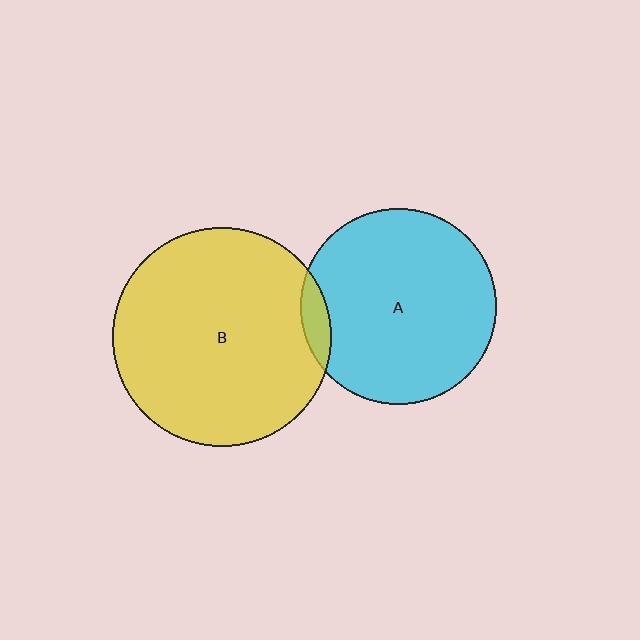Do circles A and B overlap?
Yes.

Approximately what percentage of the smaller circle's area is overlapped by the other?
Approximately 5%.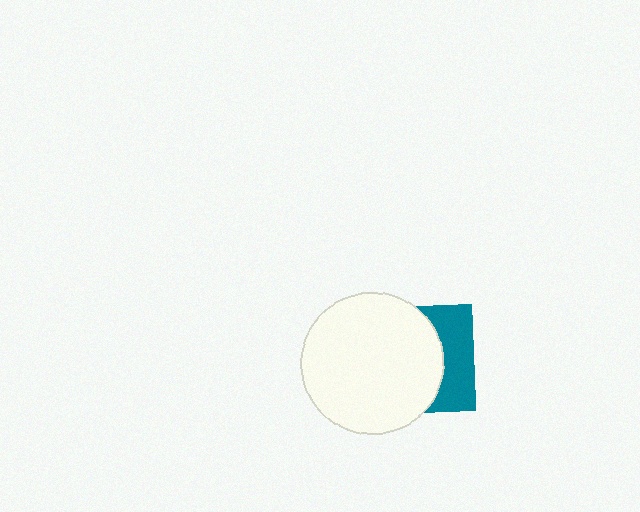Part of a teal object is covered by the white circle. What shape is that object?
It is a square.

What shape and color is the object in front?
The object in front is a white circle.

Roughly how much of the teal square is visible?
A small part of it is visible (roughly 35%).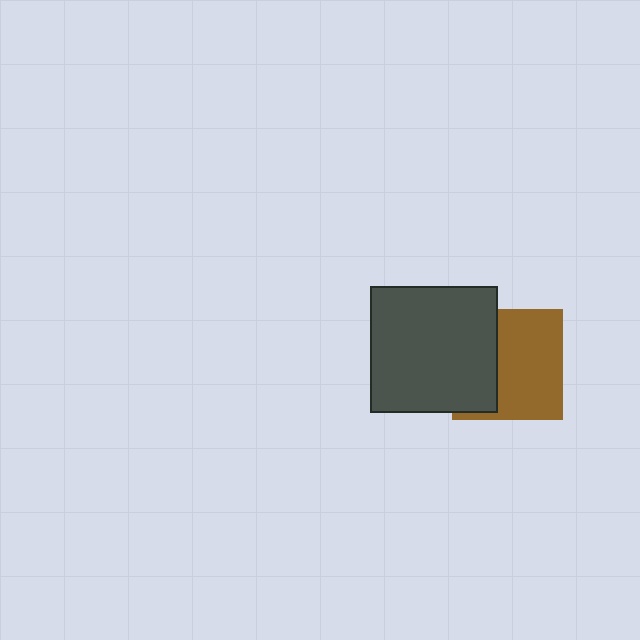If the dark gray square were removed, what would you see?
You would see the complete brown square.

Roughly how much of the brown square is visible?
About half of it is visible (roughly 61%).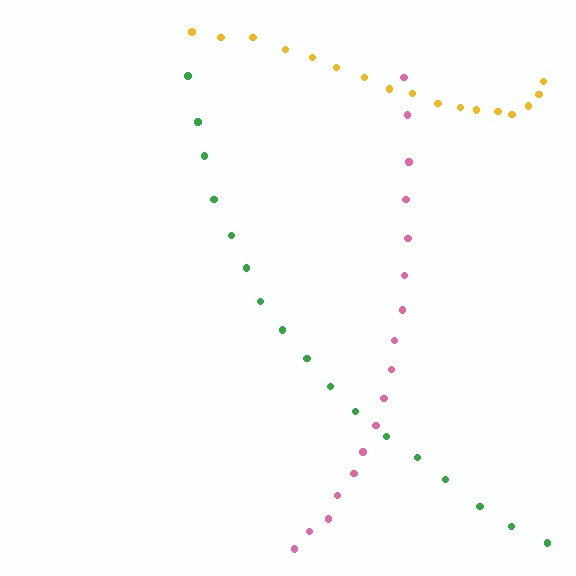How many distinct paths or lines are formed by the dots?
There are 3 distinct paths.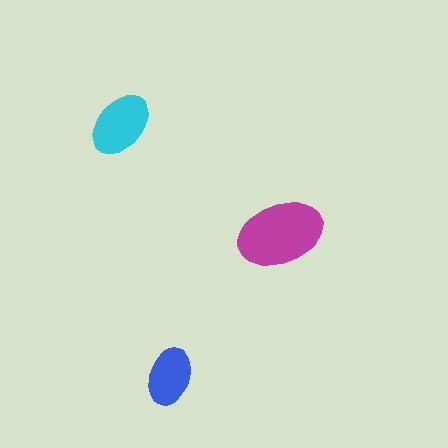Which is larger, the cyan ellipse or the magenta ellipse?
The magenta one.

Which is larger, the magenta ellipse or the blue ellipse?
The magenta one.